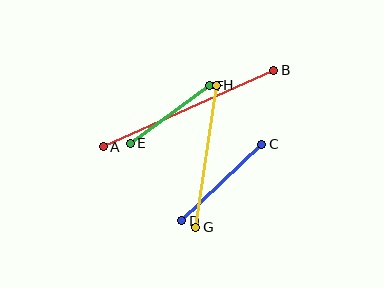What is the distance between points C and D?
The distance is approximately 111 pixels.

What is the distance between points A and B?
The distance is approximately 187 pixels.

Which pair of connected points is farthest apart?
Points A and B are farthest apart.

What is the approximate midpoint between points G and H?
The midpoint is at approximately (206, 156) pixels.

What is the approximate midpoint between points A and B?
The midpoint is at approximately (188, 109) pixels.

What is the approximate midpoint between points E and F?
The midpoint is at approximately (170, 115) pixels.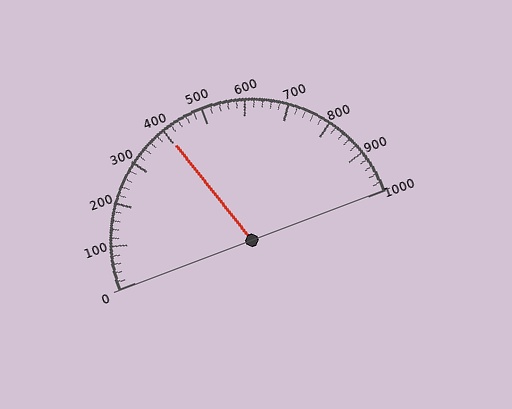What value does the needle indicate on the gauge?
The needle indicates approximately 400.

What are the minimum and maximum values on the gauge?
The gauge ranges from 0 to 1000.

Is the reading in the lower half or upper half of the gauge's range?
The reading is in the lower half of the range (0 to 1000).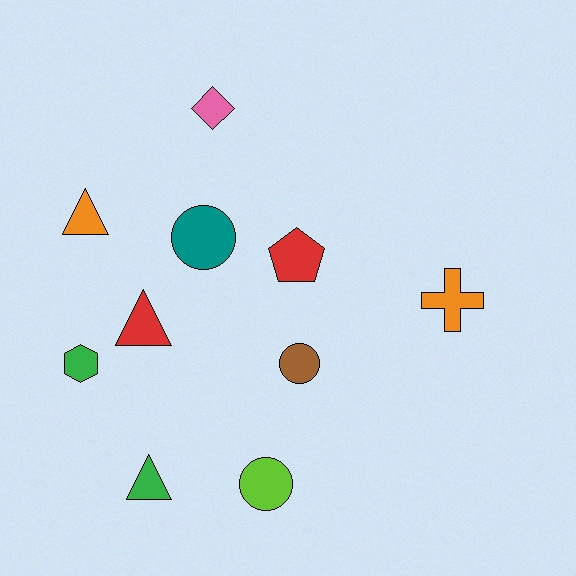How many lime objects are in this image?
There is 1 lime object.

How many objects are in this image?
There are 10 objects.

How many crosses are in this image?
There is 1 cross.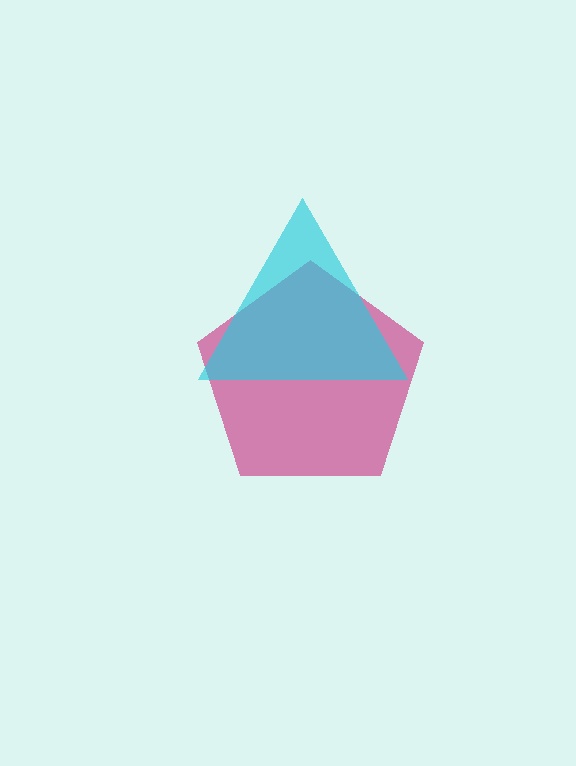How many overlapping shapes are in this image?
There are 2 overlapping shapes in the image.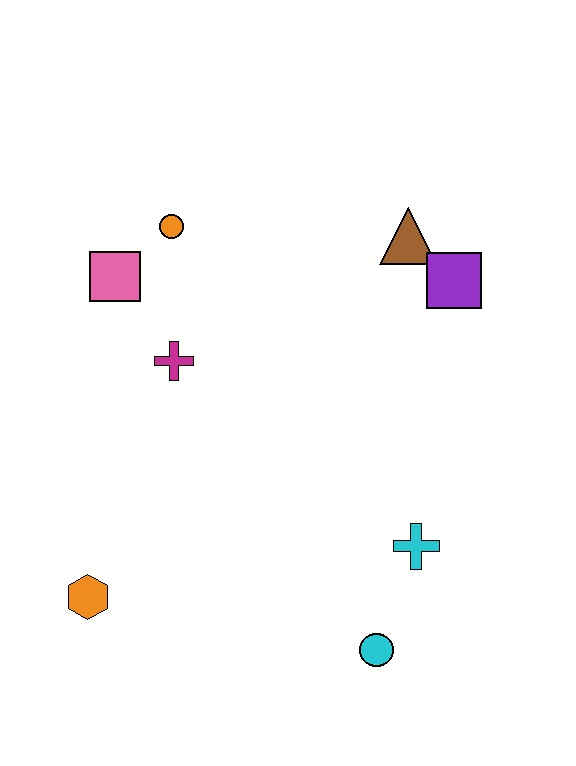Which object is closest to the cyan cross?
The cyan circle is closest to the cyan cross.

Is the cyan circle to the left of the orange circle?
No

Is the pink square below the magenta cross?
No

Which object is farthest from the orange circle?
The cyan circle is farthest from the orange circle.